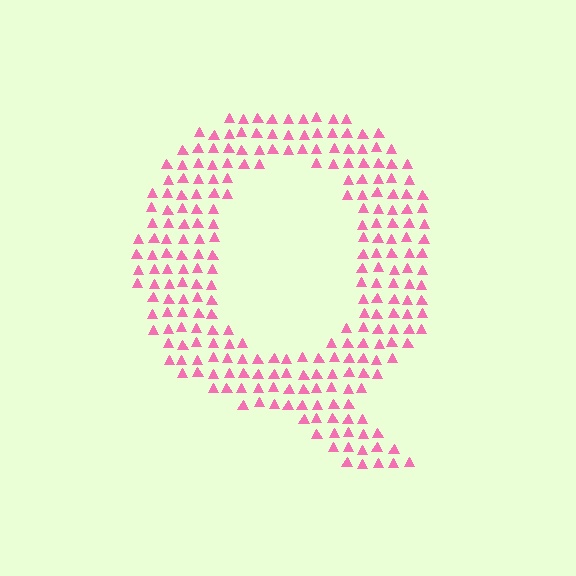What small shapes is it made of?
It is made of small triangles.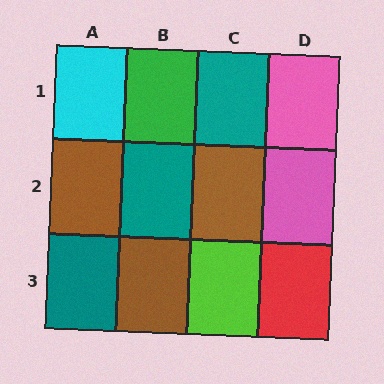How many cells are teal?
3 cells are teal.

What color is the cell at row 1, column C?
Teal.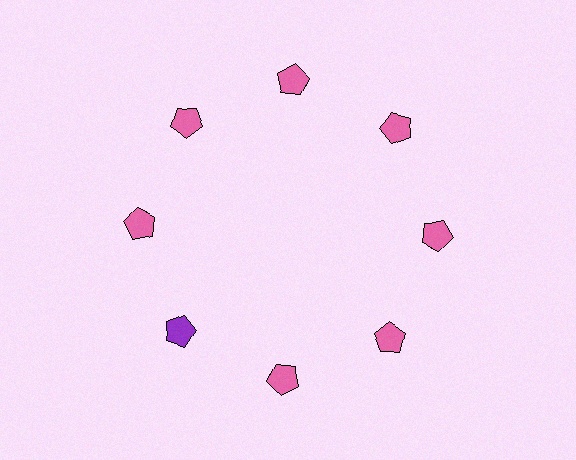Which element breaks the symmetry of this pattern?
The purple pentagon at roughly the 8 o'clock position breaks the symmetry. All other shapes are pink pentagons.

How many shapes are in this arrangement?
There are 8 shapes arranged in a ring pattern.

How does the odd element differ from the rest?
It has a different color: purple instead of pink.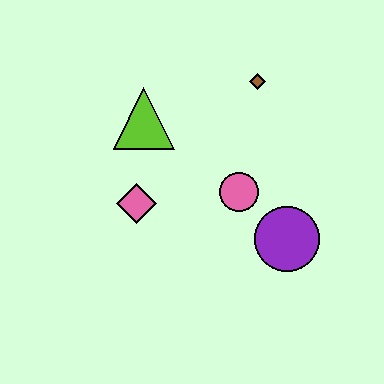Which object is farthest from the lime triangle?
The purple circle is farthest from the lime triangle.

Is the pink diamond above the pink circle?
No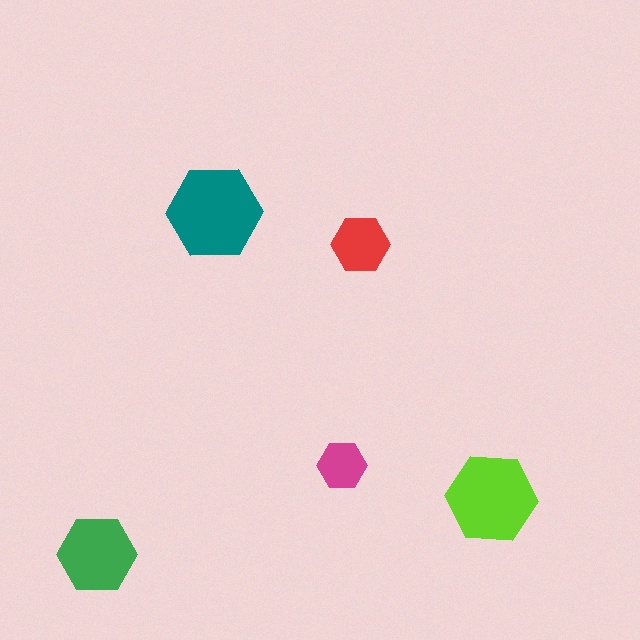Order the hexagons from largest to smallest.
the teal one, the lime one, the green one, the red one, the magenta one.